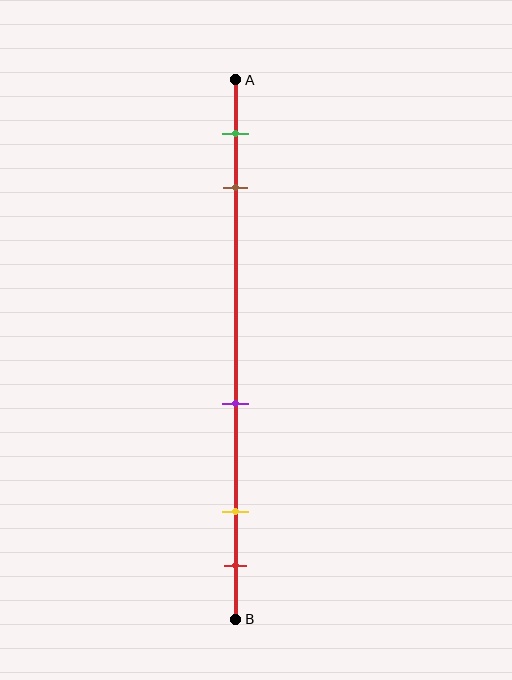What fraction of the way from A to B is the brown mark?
The brown mark is approximately 20% (0.2) of the way from A to B.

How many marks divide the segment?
There are 5 marks dividing the segment.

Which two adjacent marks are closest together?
The yellow and red marks are the closest adjacent pair.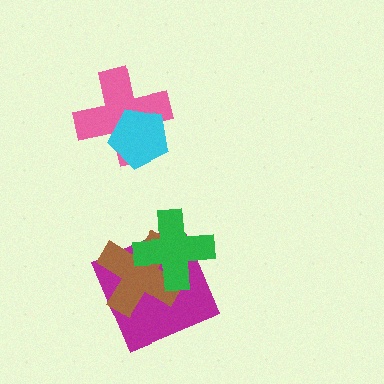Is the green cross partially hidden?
No, no other shape covers it.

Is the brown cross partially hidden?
Yes, it is partially covered by another shape.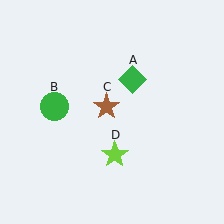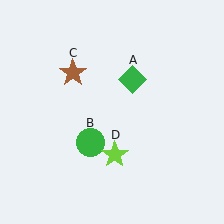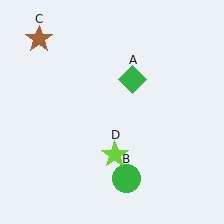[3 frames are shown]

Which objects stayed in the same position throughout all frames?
Green diamond (object A) and lime star (object D) remained stationary.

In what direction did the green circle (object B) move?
The green circle (object B) moved down and to the right.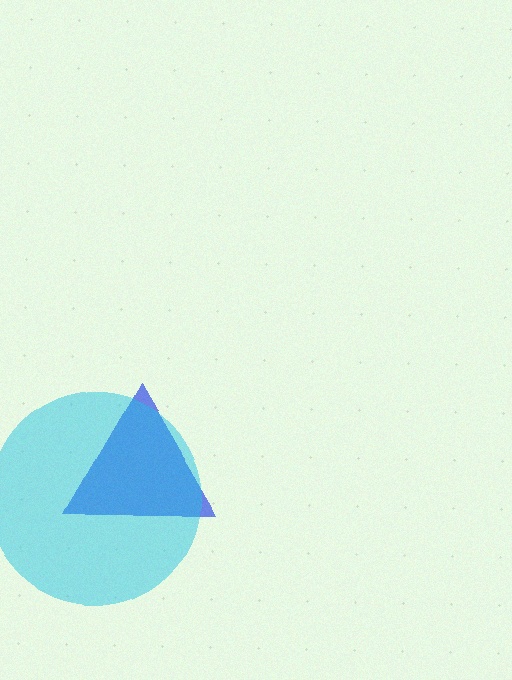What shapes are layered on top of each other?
The layered shapes are: a blue triangle, a cyan circle.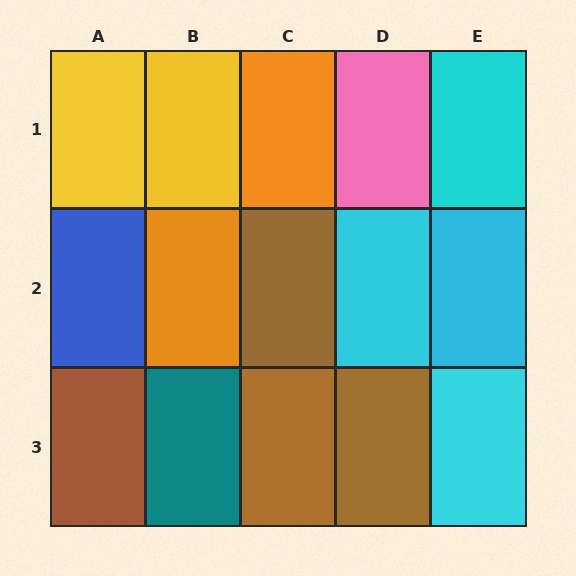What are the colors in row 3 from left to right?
Brown, teal, brown, brown, cyan.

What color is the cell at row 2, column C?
Brown.